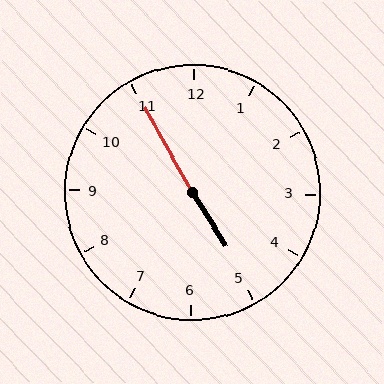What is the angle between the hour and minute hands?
Approximately 178 degrees.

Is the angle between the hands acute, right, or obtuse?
It is obtuse.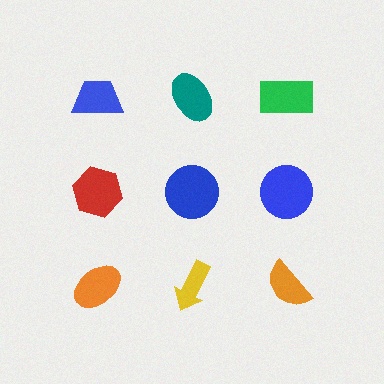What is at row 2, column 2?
A blue circle.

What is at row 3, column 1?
An orange ellipse.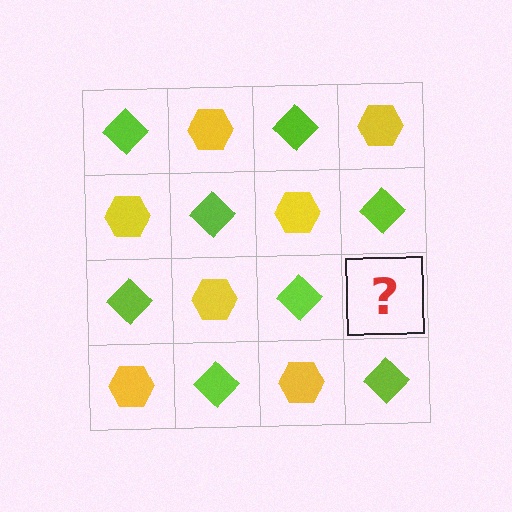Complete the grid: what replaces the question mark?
The question mark should be replaced with a yellow hexagon.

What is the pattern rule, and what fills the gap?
The rule is that it alternates lime diamond and yellow hexagon in a checkerboard pattern. The gap should be filled with a yellow hexagon.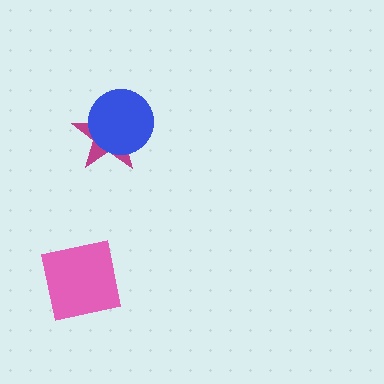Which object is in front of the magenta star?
The blue circle is in front of the magenta star.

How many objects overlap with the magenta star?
1 object overlaps with the magenta star.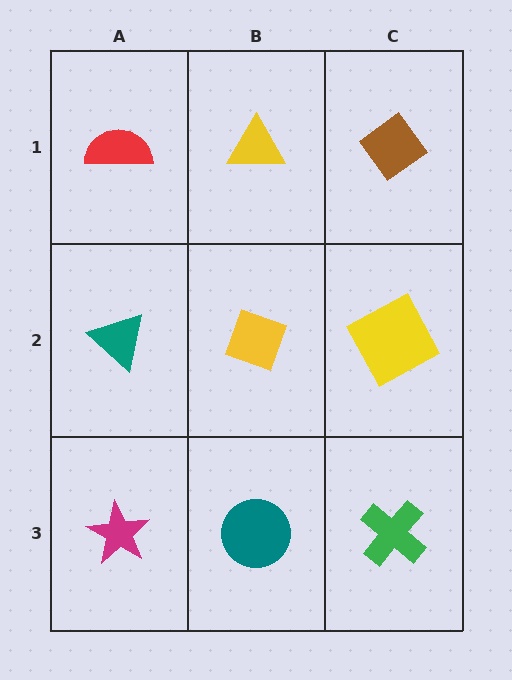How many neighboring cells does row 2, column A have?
3.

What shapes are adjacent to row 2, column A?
A red semicircle (row 1, column A), a magenta star (row 3, column A), a yellow diamond (row 2, column B).